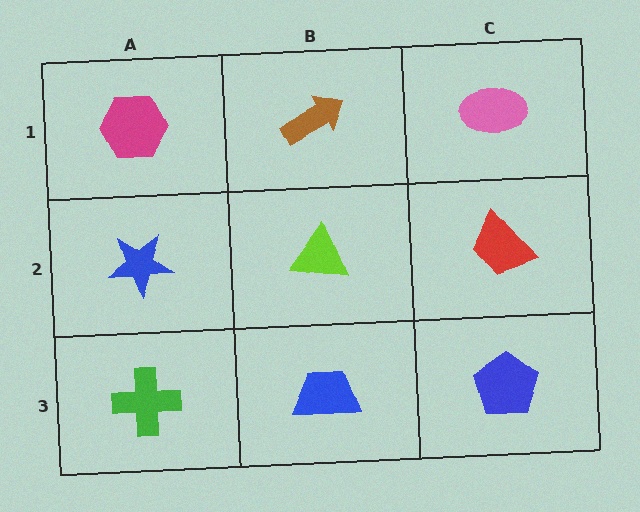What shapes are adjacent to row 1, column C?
A red trapezoid (row 2, column C), a brown arrow (row 1, column B).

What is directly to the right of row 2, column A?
A lime triangle.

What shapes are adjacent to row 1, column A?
A blue star (row 2, column A), a brown arrow (row 1, column B).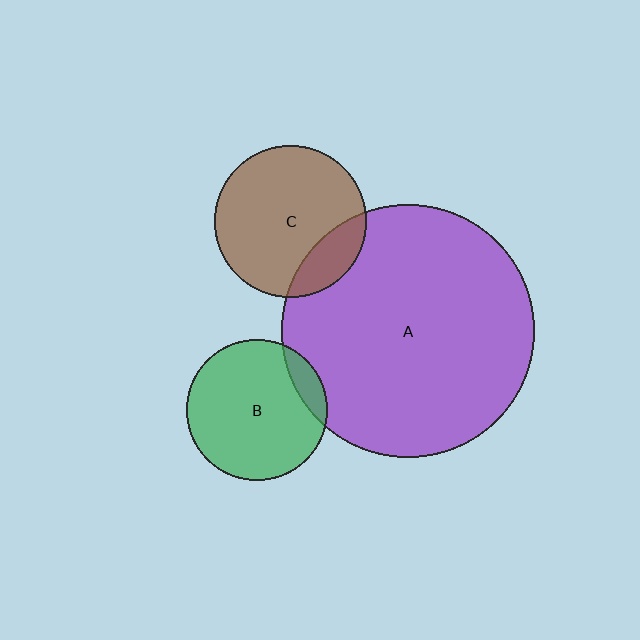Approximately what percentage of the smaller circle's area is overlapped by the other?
Approximately 20%.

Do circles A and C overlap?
Yes.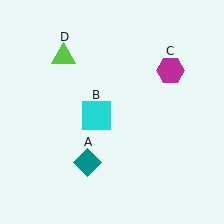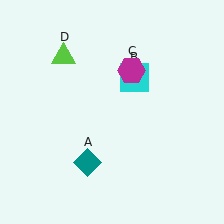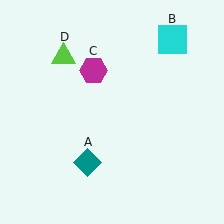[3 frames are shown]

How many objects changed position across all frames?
2 objects changed position: cyan square (object B), magenta hexagon (object C).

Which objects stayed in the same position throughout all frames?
Teal diamond (object A) and lime triangle (object D) remained stationary.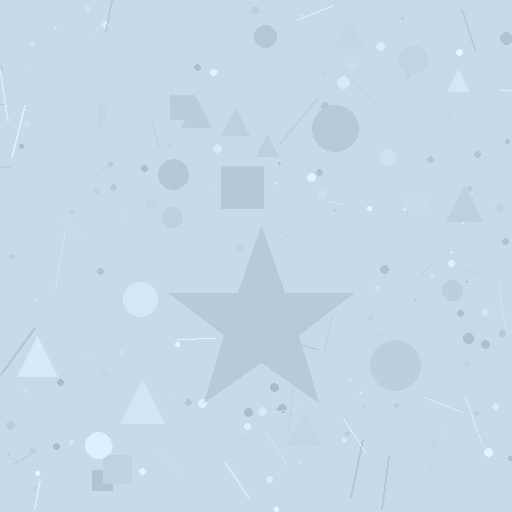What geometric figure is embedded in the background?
A star is embedded in the background.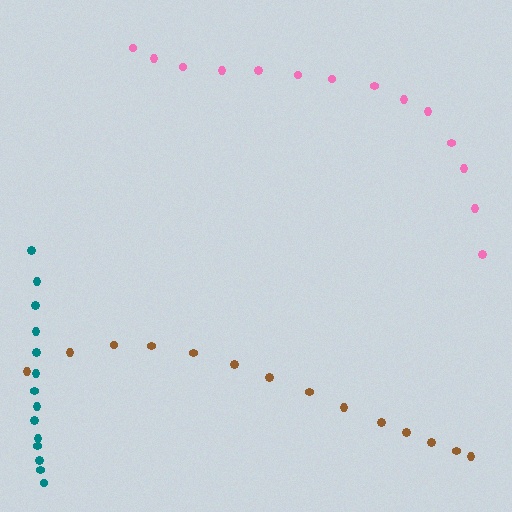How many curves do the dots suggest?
There are 3 distinct paths.